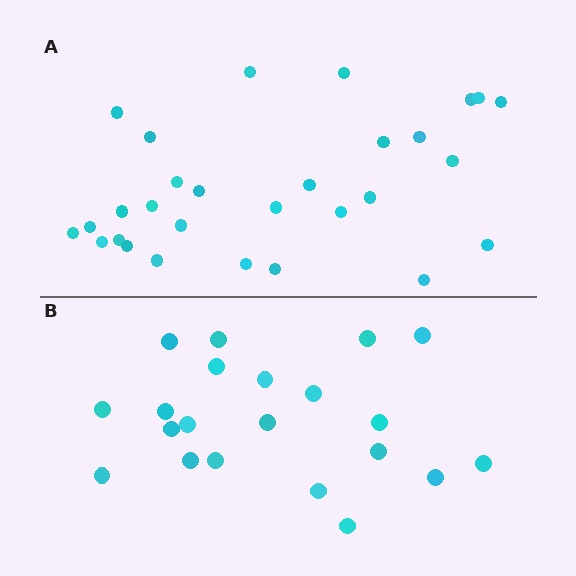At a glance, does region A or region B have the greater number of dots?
Region A (the top region) has more dots.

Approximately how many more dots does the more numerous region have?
Region A has roughly 8 or so more dots than region B.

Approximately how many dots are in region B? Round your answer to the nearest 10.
About 20 dots. (The exact count is 21, which rounds to 20.)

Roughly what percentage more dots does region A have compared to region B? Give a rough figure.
About 40% more.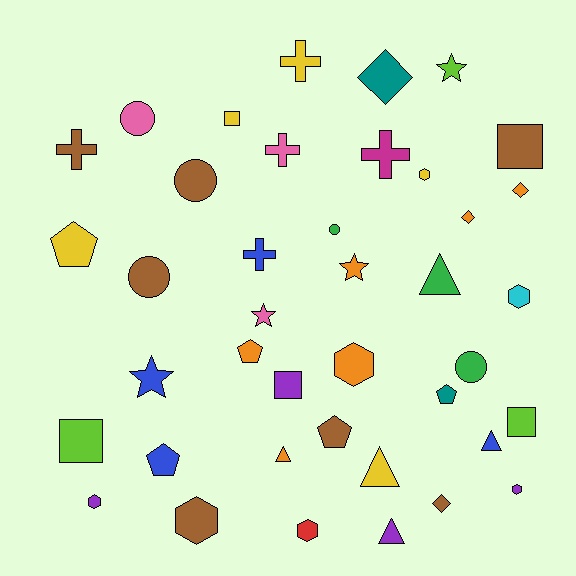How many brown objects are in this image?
There are 7 brown objects.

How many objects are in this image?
There are 40 objects.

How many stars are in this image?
There are 4 stars.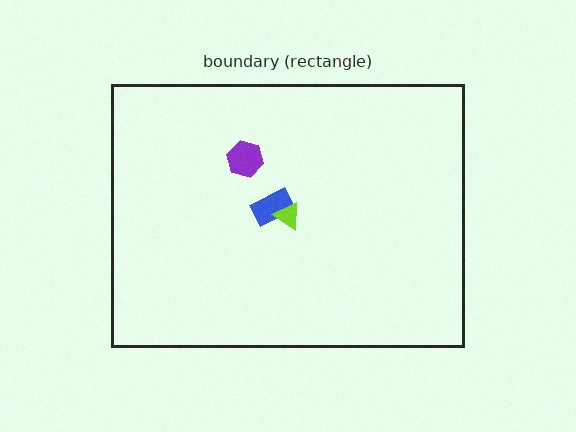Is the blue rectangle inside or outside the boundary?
Inside.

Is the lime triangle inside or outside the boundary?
Inside.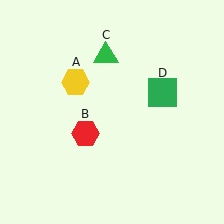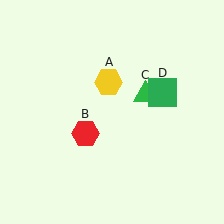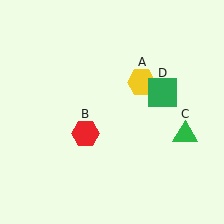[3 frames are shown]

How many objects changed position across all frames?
2 objects changed position: yellow hexagon (object A), green triangle (object C).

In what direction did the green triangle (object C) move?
The green triangle (object C) moved down and to the right.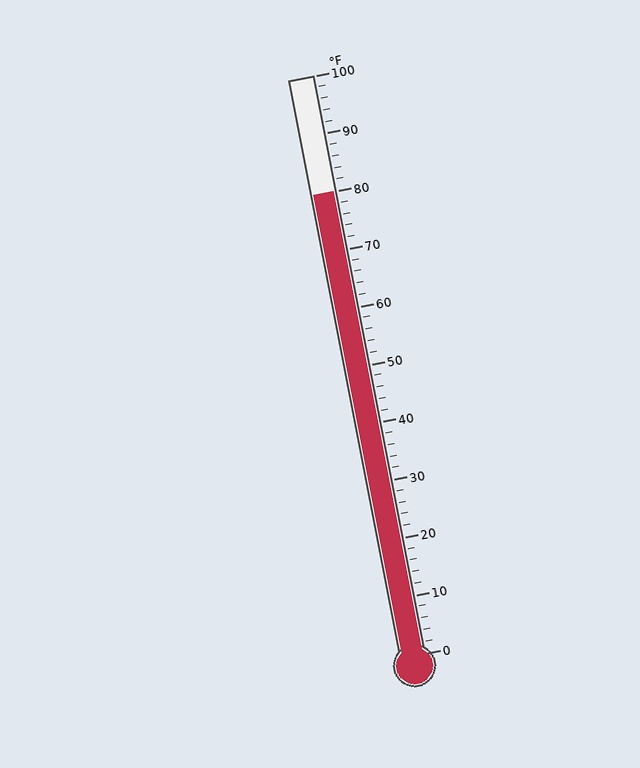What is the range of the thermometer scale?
The thermometer scale ranges from 0°F to 100°F.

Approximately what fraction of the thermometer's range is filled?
The thermometer is filled to approximately 80% of its range.